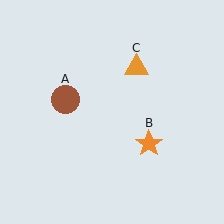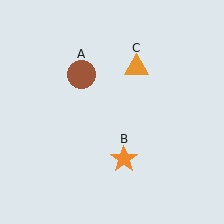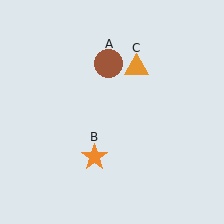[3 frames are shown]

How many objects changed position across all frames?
2 objects changed position: brown circle (object A), orange star (object B).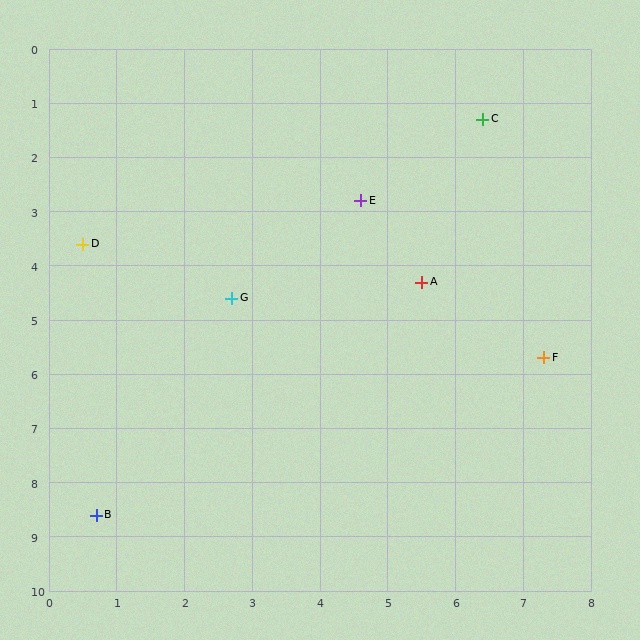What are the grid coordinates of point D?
Point D is at approximately (0.5, 3.6).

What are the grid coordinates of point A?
Point A is at approximately (5.5, 4.3).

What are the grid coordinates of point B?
Point B is at approximately (0.7, 8.6).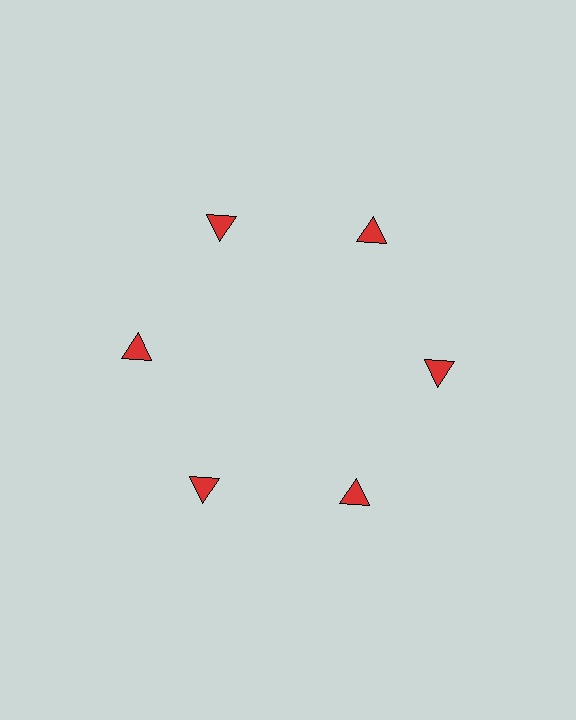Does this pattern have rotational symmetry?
Yes, this pattern has 6-fold rotational symmetry. It looks the same after rotating 60 degrees around the center.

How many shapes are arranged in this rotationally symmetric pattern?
There are 6 shapes, arranged in 6 groups of 1.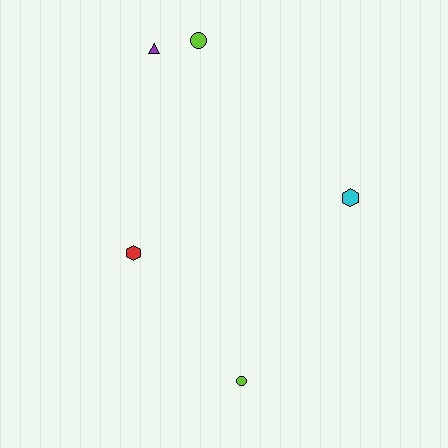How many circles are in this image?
There are 2 circles.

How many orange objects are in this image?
There are no orange objects.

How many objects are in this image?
There are 5 objects.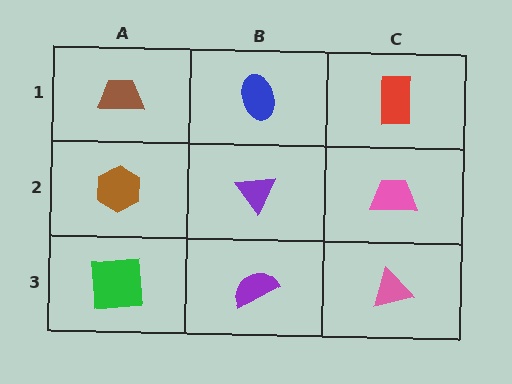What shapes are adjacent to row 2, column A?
A brown trapezoid (row 1, column A), a green square (row 3, column A), a purple triangle (row 2, column B).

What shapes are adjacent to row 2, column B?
A blue ellipse (row 1, column B), a purple semicircle (row 3, column B), a brown hexagon (row 2, column A), a pink trapezoid (row 2, column C).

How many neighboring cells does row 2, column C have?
3.